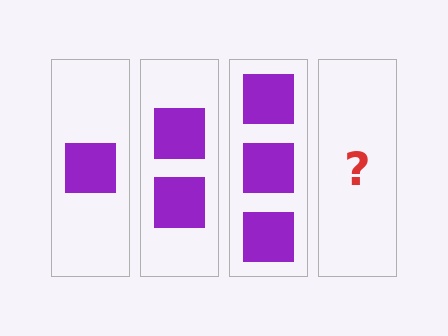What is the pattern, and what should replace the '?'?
The pattern is that each step adds one more square. The '?' should be 4 squares.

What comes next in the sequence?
The next element should be 4 squares.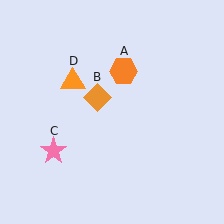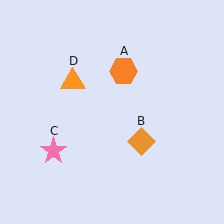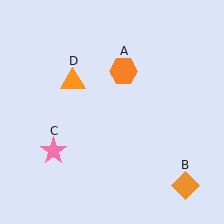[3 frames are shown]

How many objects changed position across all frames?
1 object changed position: orange diamond (object B).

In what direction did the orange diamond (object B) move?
The orange diamond (object B) moved down and to the right.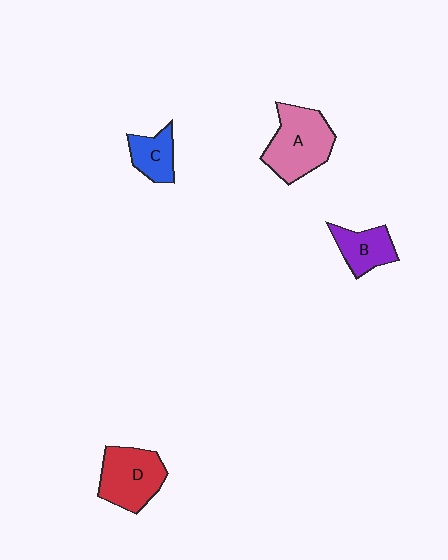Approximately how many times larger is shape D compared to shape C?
Approximately 1.7 times.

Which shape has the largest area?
Shape A (pink).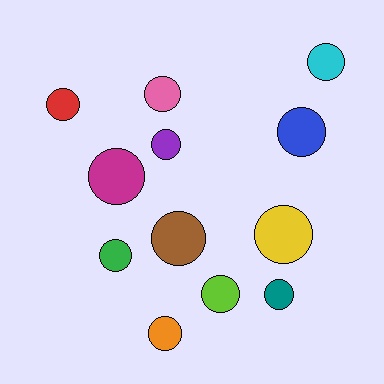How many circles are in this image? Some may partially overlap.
There are 12 circles.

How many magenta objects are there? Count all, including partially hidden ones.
There is 1 magenta object.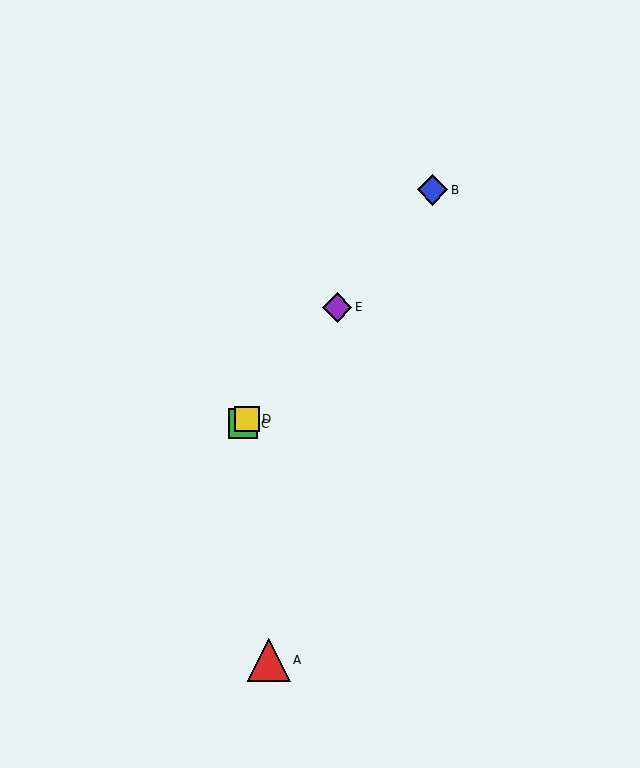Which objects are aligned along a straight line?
Objects B, C, D, E are aligned along a straight line.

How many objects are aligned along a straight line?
4 objects (B, C, D, E) are aligned along a straight line.